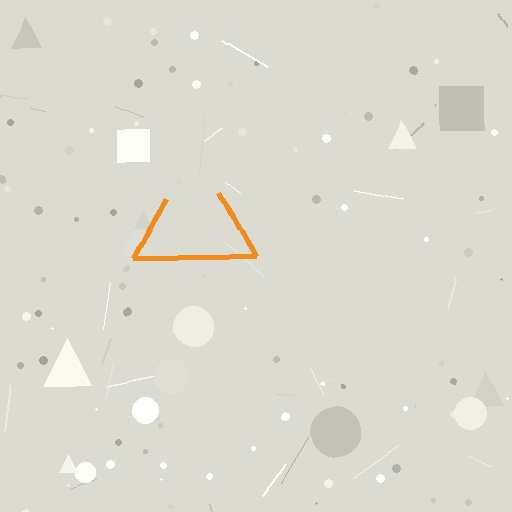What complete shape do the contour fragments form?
The contour fragments form a triangle.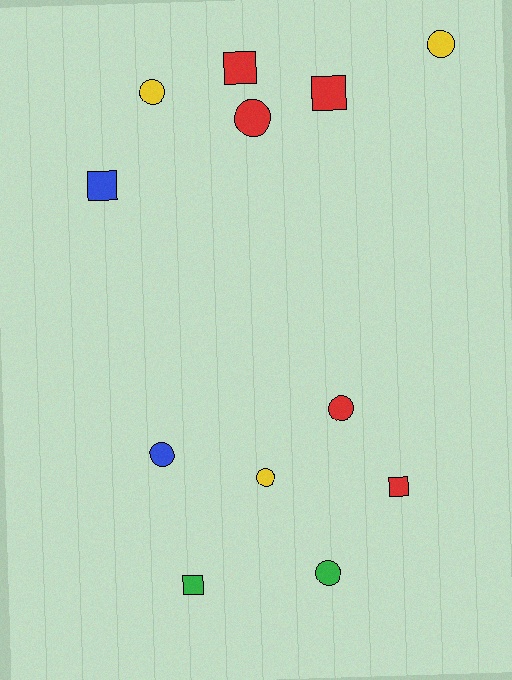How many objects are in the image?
There are 12 objects.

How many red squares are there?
There are 3 red squares.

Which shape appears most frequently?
Circle, with 7 objects.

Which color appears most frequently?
Red, with 5 objects.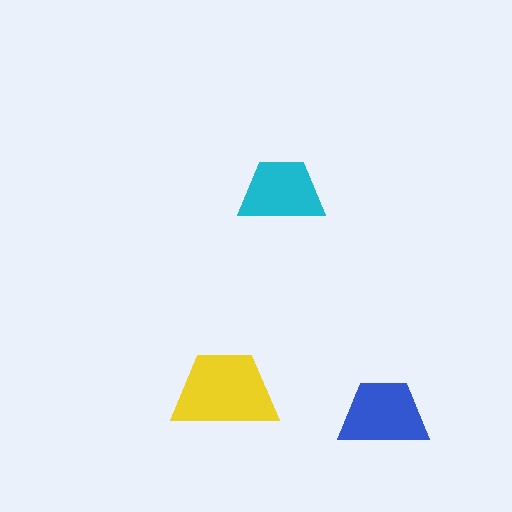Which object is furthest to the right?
The blue trapezoid is rightmost.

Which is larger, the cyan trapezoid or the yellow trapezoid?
The yellow one.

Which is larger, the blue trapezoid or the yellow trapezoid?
The yellow one.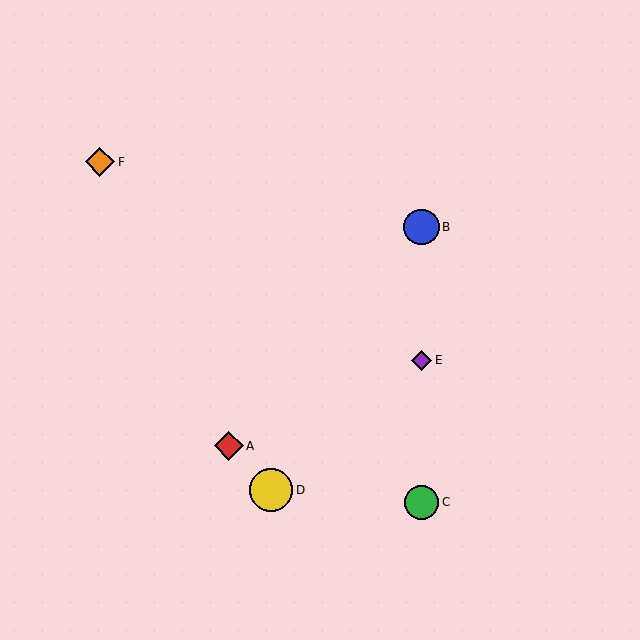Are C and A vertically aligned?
No, C is at x≈422 and A is at x≈229.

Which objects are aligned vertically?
Objects B, C, E are aligned vertically.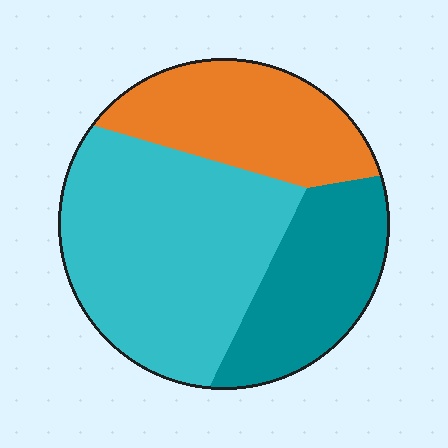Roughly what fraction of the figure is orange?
Orange takes up about one quarter (1/4) of the figure.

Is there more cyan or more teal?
Cyan.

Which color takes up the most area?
Cyan, at roughly 50%.